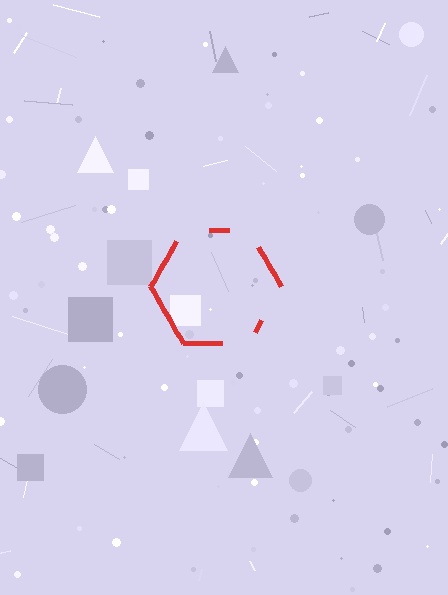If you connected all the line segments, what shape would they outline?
They would outline a hexagon.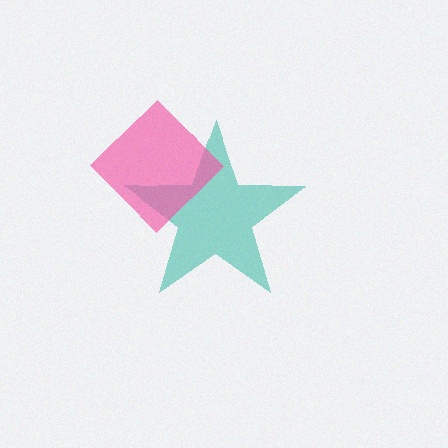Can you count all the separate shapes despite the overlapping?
Yes, there are 2 separate shapes.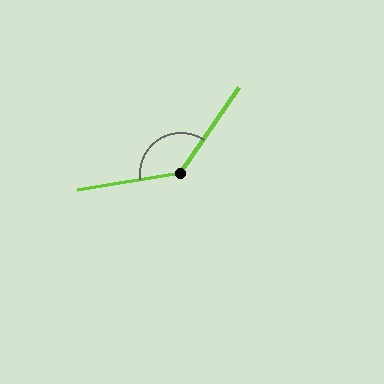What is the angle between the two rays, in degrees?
Approximately 133 degrees.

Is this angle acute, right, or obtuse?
It is obtuse.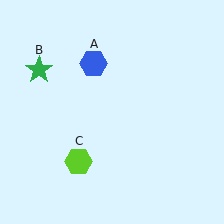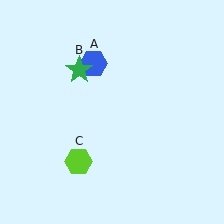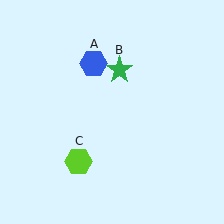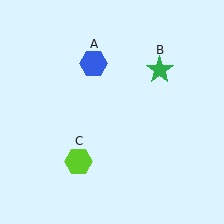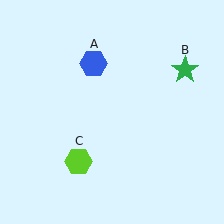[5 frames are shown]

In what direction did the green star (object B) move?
The green star (object B) moved right.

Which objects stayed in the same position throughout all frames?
Blue hexagon (object A) and lime hexagon (object C) remained stationary.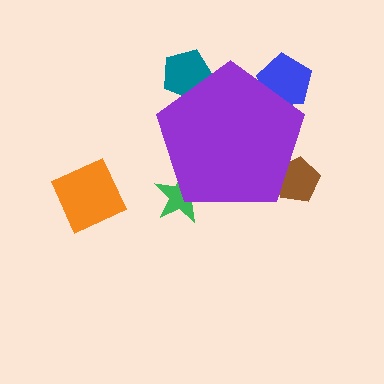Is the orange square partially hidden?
No, the orange square is fully visible.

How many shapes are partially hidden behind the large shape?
4 shapes are partially hidden.